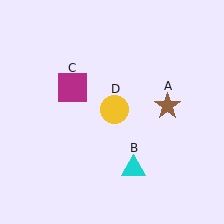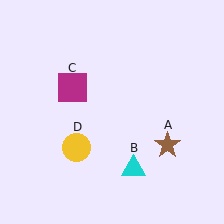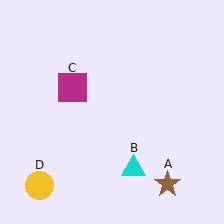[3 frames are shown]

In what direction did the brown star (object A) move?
The brown star (object A) moved down.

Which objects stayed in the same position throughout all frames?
Cyan triangle (object B) and magenta square (object C) remained stationary.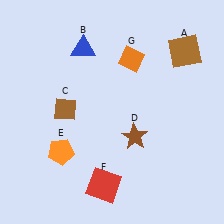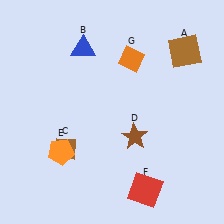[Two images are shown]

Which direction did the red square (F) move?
The red square (F) moved right.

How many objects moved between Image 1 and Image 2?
2 objects moved between the two images.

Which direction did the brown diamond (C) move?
The brown diamond (C) moved down.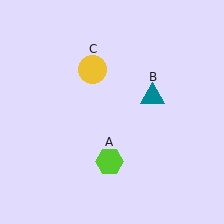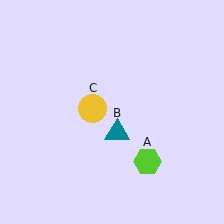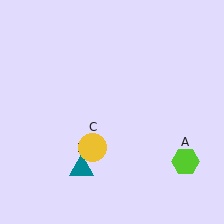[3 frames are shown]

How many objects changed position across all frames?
3 objects changed position: lime hexagon (object A), teal triangle (object B), yellow circle (object C).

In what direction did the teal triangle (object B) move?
The teal triangle (object B) moved down and to the left.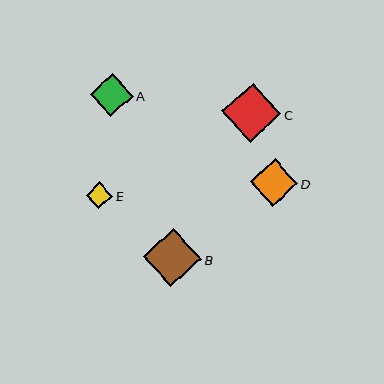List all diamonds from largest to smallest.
From largest to smallest: C, B, D, A, E.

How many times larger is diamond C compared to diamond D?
Diamond C is approximately 1.2 times the size of diamond D.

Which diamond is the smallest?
Diamond E is the smallest with a size of approximately 26 pixels.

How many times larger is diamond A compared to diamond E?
Diamond A is approximately 1.6 times the size of diamond E.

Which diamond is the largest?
Diamond C is the largest with a size of approximately 59 pixels.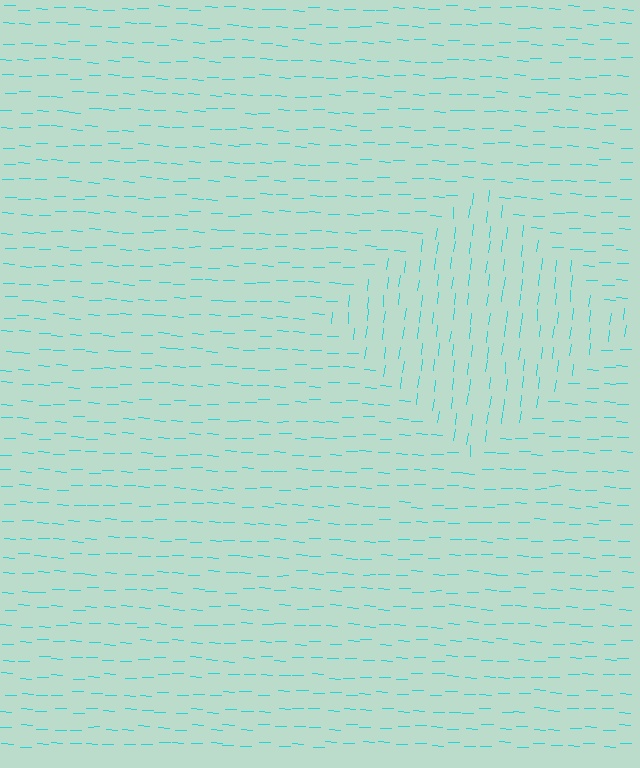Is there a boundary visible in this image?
Yes, there is a texture boundary formed by a change in line orientation.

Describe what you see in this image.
The image is filled with small cyan line segments. A diamond region in the image has lines oriented differently from the surrounding lines, creating a visible texture boundary.